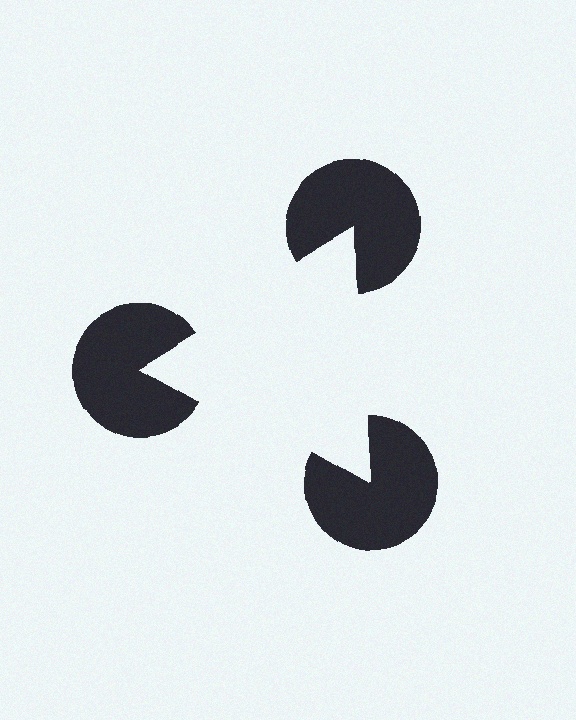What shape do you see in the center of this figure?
An illusory triangle — its edges are inferred from the aligned wedge cuts in the pac-man discs, not physically drawn.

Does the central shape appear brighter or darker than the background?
It typically appears slightly brighter than the background, even though no actual brightness change is drawn.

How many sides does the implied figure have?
3 sides.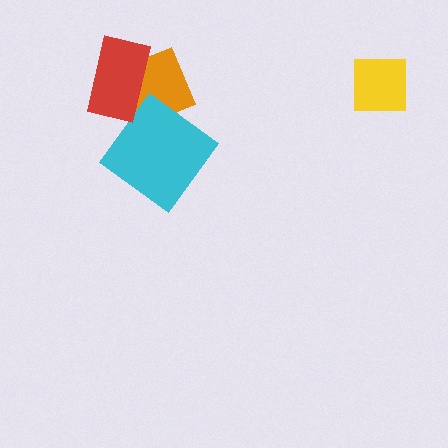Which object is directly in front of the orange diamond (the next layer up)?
The cyan diamond is directly in front of the orange diamond.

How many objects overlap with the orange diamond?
2 objects overlap with the orange diamond.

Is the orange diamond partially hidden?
Yes, it is partially covered by another shape.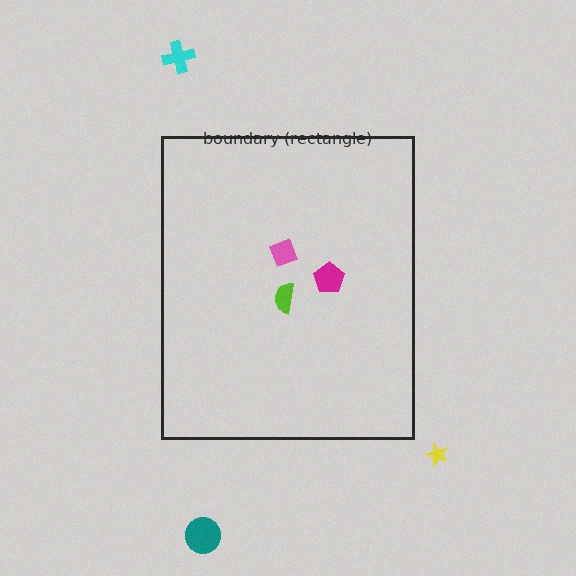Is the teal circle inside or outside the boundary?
Outside.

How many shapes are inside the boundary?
3 inside, 3 outside.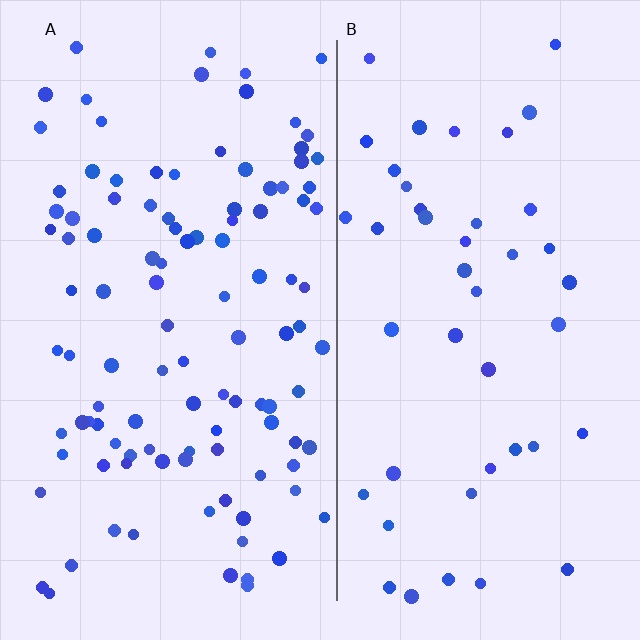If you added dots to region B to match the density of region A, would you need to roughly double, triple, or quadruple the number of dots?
Approximately double.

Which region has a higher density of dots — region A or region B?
A (the left).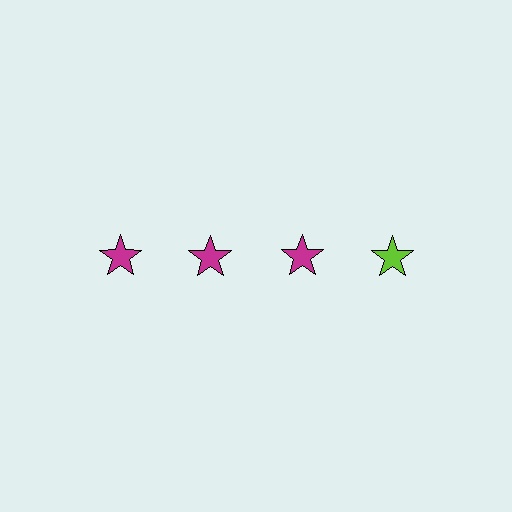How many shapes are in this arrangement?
There are 4 shapes arranged in a grid pattern.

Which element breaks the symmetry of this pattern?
The lime star in the top row, second from right column breaks the symmetry. All other shapes are magenta stars.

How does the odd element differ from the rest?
It has a different color: lime instead of magenta.